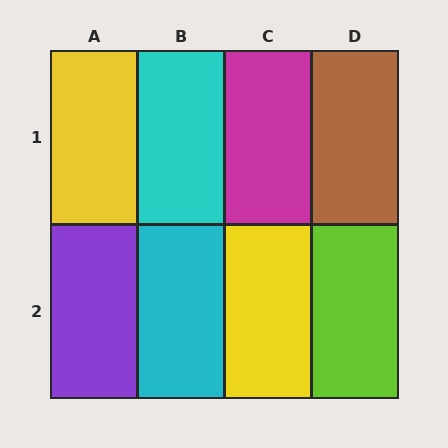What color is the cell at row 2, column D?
Lime.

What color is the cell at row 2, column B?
Cyan.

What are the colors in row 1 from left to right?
Yellow, cyan, magenta, brown.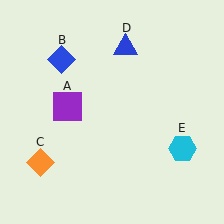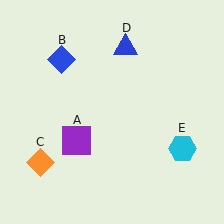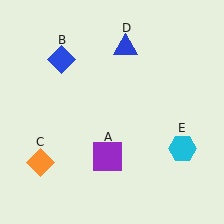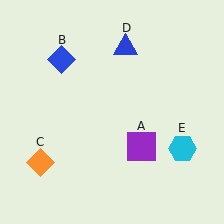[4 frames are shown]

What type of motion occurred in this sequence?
The purple square (object A) rotated counterclockwise around the center of the scene.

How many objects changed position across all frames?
1 object changed position: purple square (object A).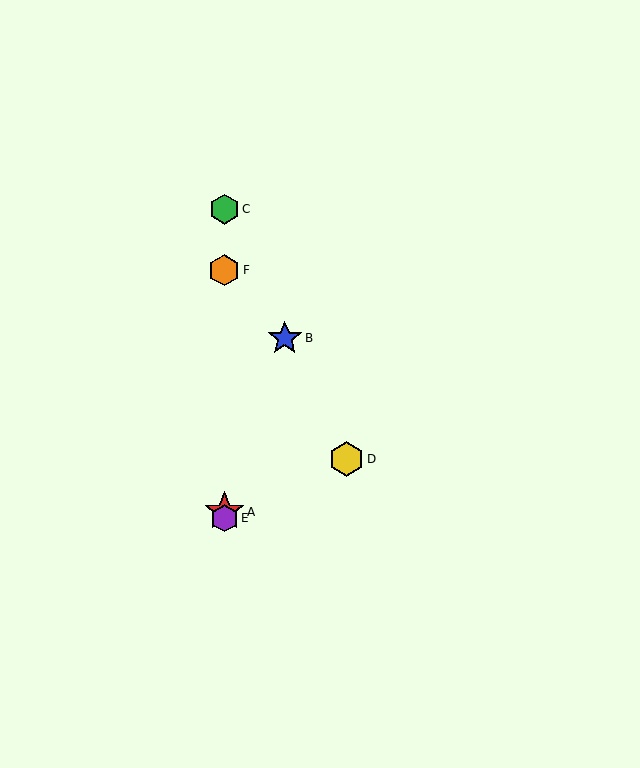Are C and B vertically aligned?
No, C is at x≈224 and B is at x≈285.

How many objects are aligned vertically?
4 objects (A, C, E, F) are aligned vertically.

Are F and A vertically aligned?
Yes, both are at x≈224.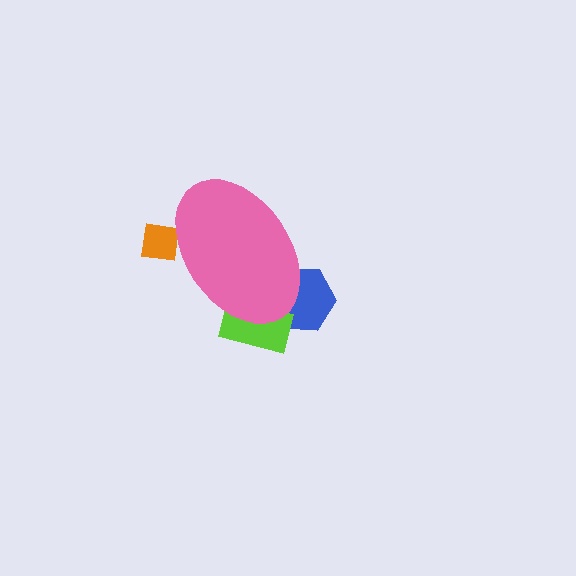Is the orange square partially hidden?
Yes, the orange square is partially hidden behind the pink ellipse.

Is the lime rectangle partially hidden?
Yes, the lime rectangle is partially hidden behind the pink ellipse.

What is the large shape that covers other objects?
A pink ellipse.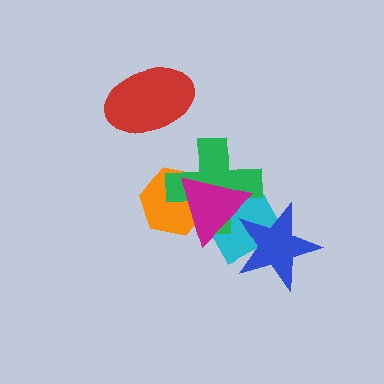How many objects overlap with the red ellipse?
0 objects overlap with the red ellipse.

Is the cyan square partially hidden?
Yes, it is partially covered by another shape.